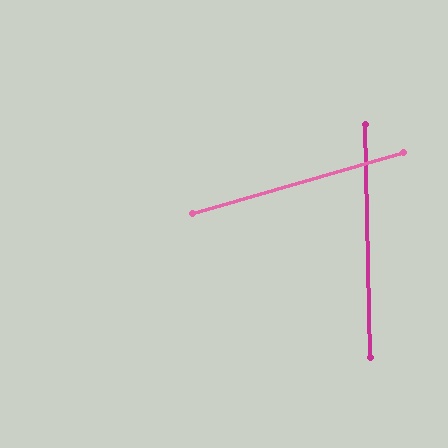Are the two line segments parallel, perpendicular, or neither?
Neither parallel nor perpendicular — they differ by about 75°.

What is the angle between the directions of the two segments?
Approximately 75 degrees.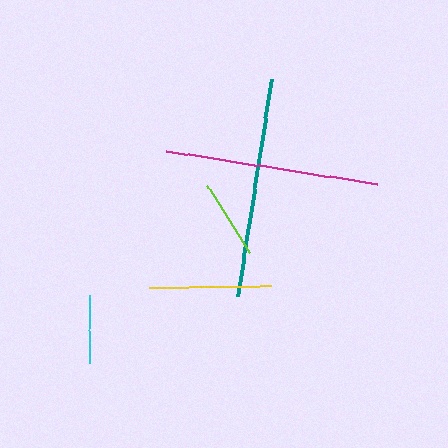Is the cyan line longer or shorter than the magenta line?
The magenta line is longer than the cyan line.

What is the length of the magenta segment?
The magenta segment is approximately 214 pixels long.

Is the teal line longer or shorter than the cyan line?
The teal line is longer than the cyan line.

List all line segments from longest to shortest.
From longest to shortest: teal, magenta, yellow, lime, cyan.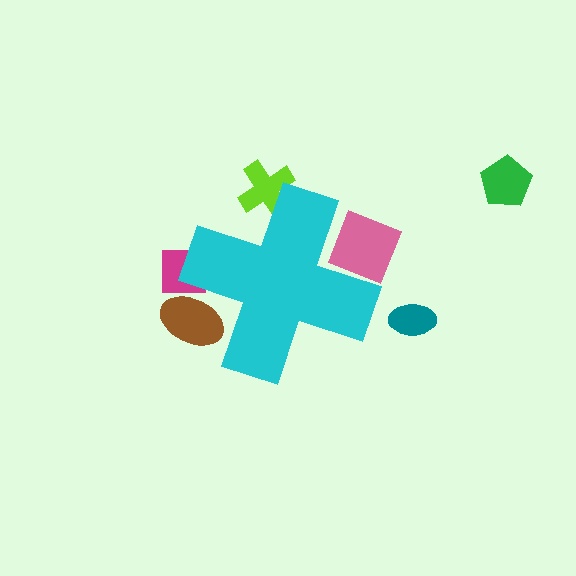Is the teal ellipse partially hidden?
No, the teal ellipse is fully visible.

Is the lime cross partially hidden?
Yes, the lime cross is partially hidden behind the cyan cross.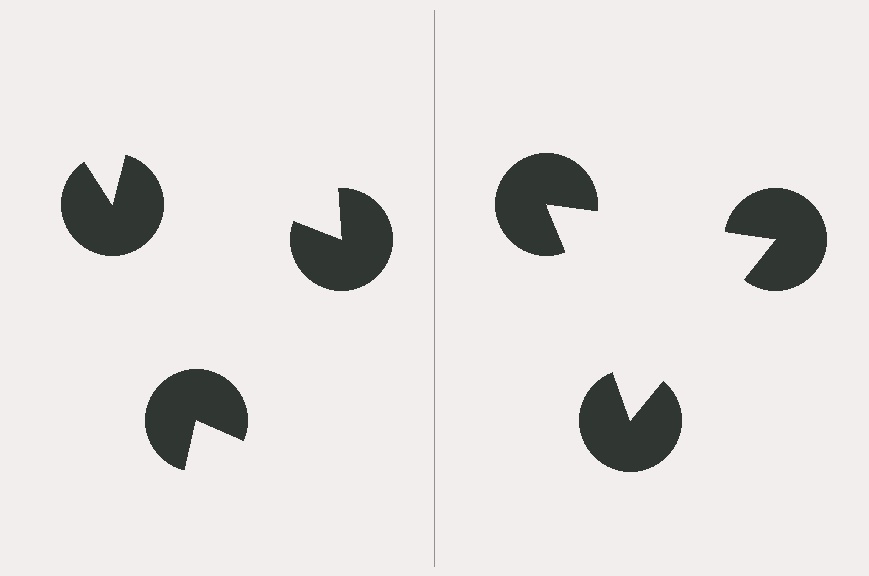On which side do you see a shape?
An illusory triangle appears on the right side. On the left side the wedge cuts are rotated, so no coherent shape forms.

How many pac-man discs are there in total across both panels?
6 — 3 on each side.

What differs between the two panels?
The pac-man discs are positioned identically on both sides; only the wedge orientations differ. On the right they align to a triangle; on the left they are misaligned.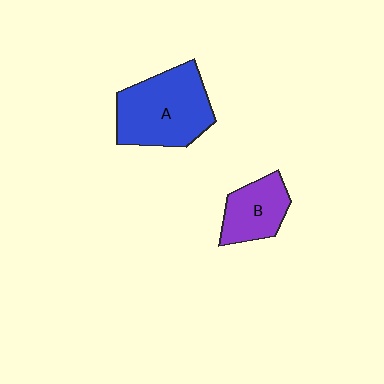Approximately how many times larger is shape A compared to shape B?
Approximately 1.8 times.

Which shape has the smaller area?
Shape B (purple).